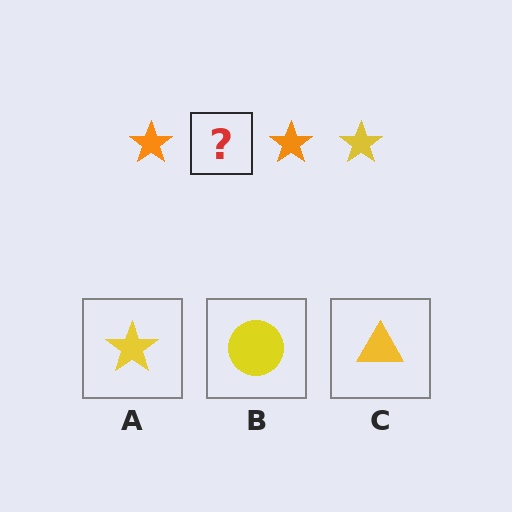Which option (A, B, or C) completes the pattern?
A.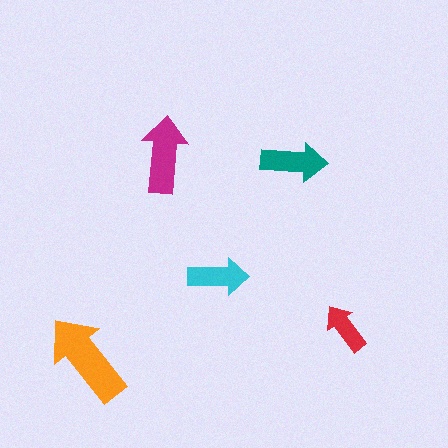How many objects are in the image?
There are 5 objects in the image.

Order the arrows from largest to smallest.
the orange one, the magenta one, the teal one, the cyan one, the red one.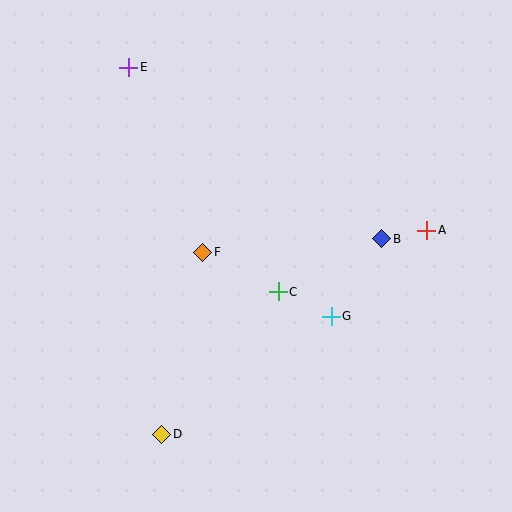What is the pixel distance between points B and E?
The distance between B and E is 306 pixels.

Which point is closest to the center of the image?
Point C at (278, 292) is closest to the center.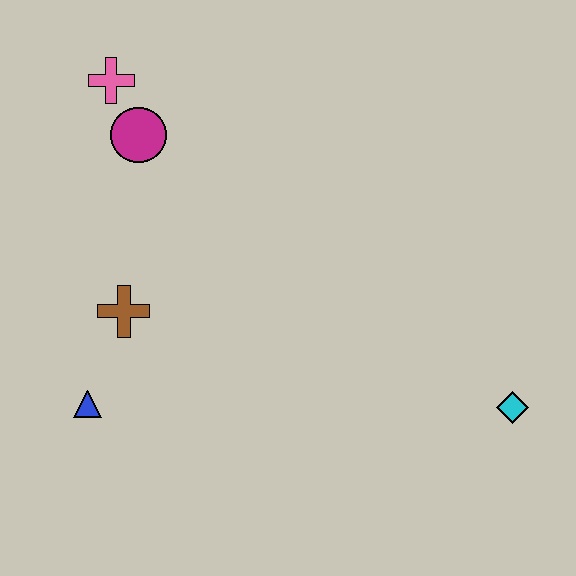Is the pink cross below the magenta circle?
No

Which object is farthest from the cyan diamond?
The pink cross is farthest from the cyan diamond.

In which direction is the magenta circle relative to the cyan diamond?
The magenta circle is to the left of the cyan diamond.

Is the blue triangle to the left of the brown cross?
Yes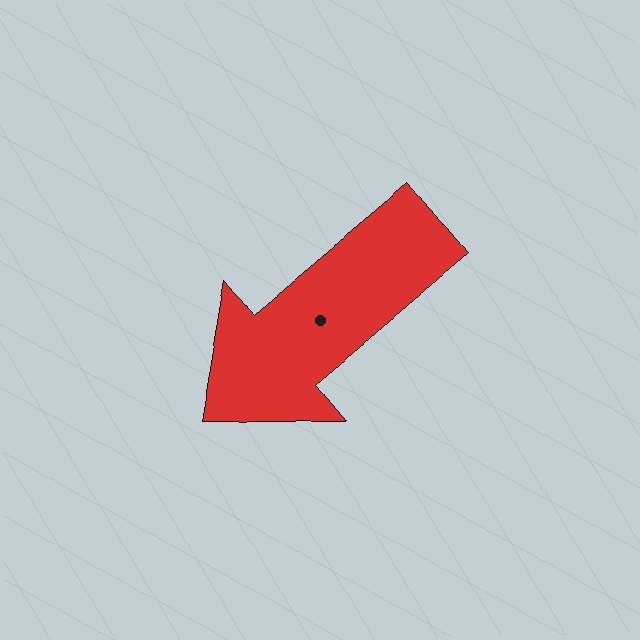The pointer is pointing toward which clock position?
Roughly 8 o'clock.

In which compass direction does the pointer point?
Southwest.